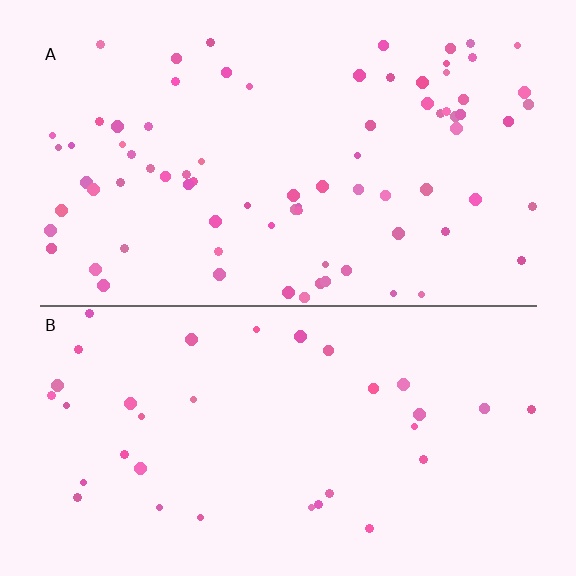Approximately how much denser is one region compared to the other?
Approximately 2.3× — region A over region B.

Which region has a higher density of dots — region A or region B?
A (the top).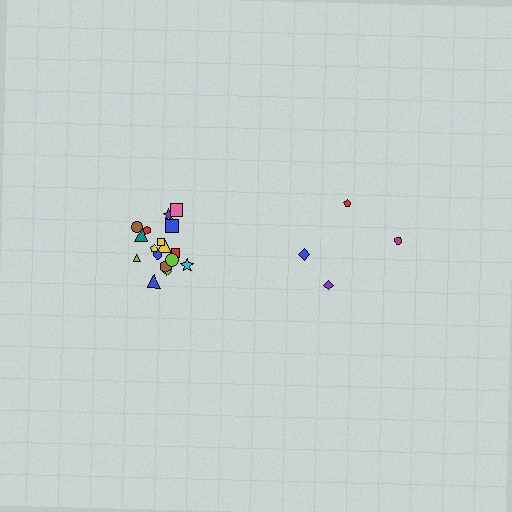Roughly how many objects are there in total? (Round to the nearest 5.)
Roughly 20 objects in total.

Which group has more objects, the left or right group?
The left group.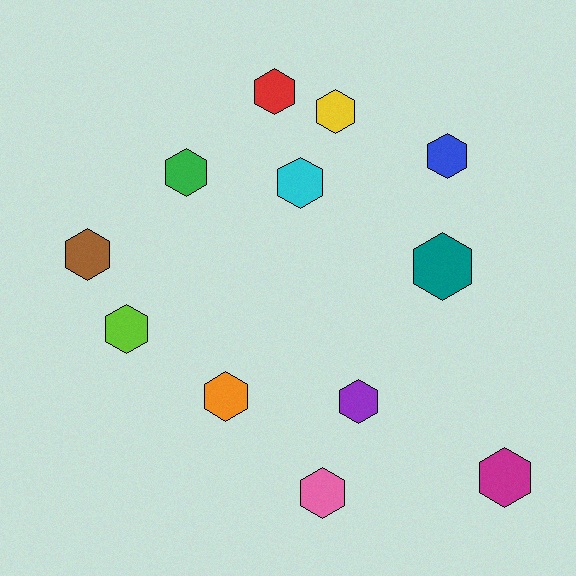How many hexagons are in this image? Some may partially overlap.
There are 12 hexagons.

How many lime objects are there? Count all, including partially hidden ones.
There is 1 lime object.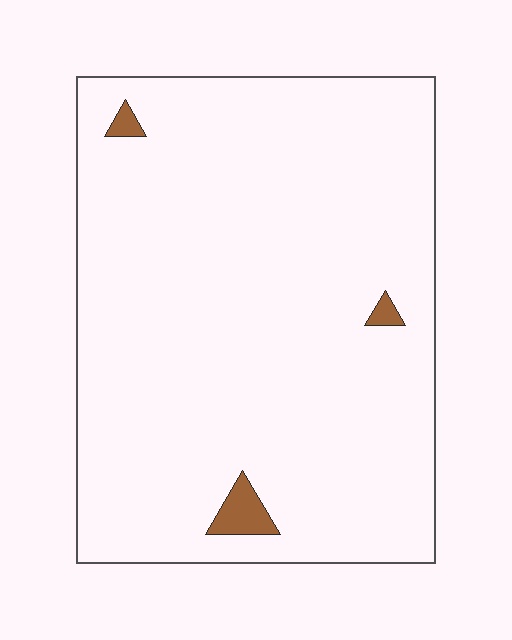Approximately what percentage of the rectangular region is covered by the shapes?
Approximately 0%.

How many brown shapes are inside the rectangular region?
3.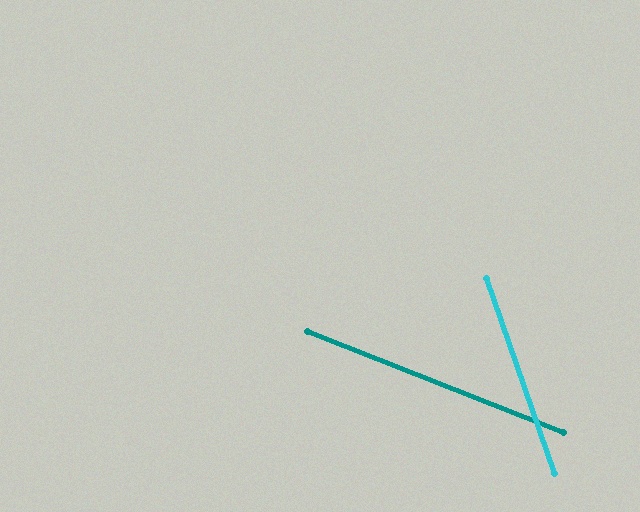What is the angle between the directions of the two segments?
Approximately 49 degrees.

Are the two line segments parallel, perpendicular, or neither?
Neither parallel nor perpendicular — they differ by about 49°.